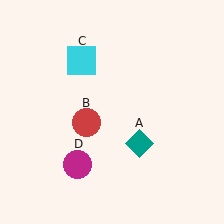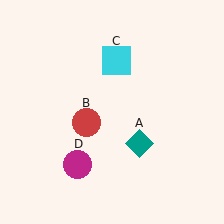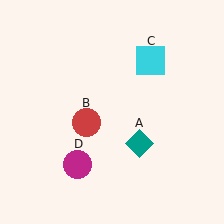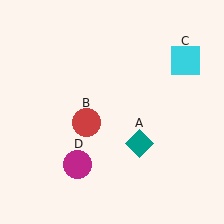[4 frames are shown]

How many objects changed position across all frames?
1 object changed position: cyan square (object C).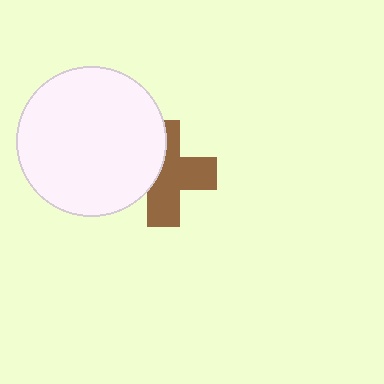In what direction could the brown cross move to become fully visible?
The brown cross could move right. That would shift it out from behind the white circle entirely.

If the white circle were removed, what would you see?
You would see the complete brown cross.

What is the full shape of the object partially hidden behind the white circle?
The partially hidden object is a brown cross.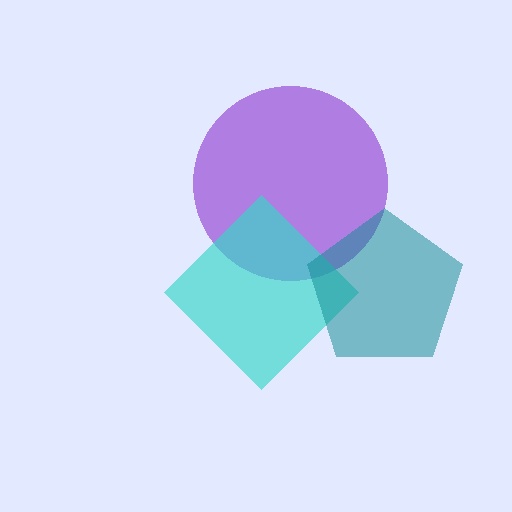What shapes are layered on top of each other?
The layered shapes are: a purple circle, a cyan diamond, a teal pentagon.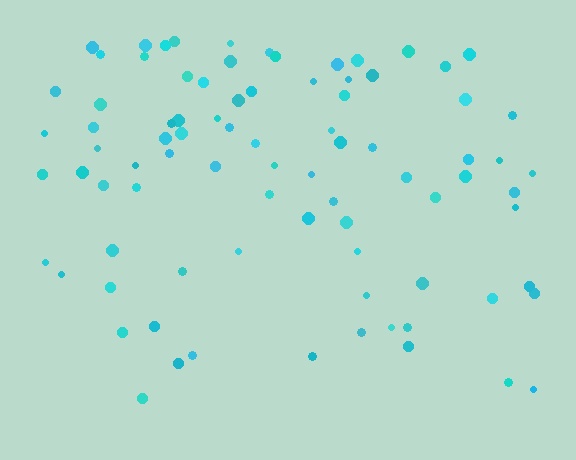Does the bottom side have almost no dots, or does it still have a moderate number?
Still a moderate number, just noticeably fewer than the top.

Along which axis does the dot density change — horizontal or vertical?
Vertical.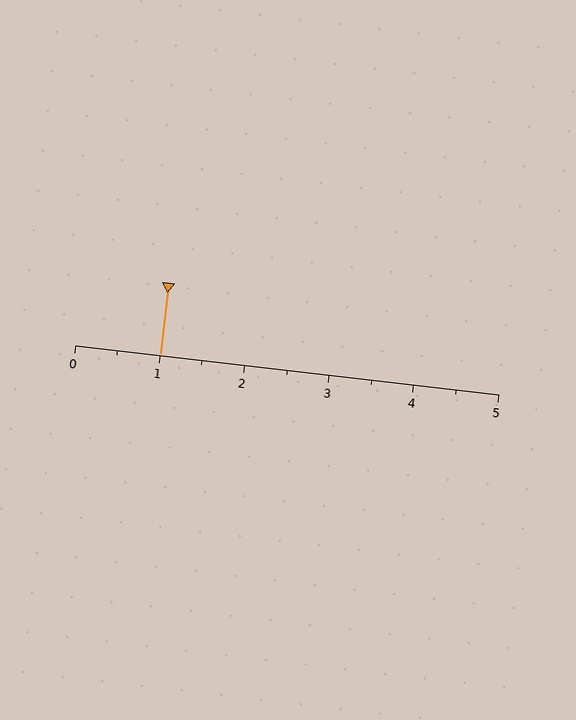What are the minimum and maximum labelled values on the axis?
The axis runs from 0 to 5.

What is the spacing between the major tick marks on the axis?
The major ticks are spaced 1 apart.